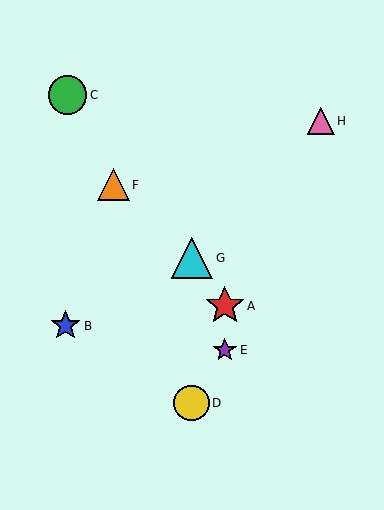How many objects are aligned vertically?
2 objects (A, E) are aligned vertically.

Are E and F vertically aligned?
No, E is at x≈225 and F is at x≈114.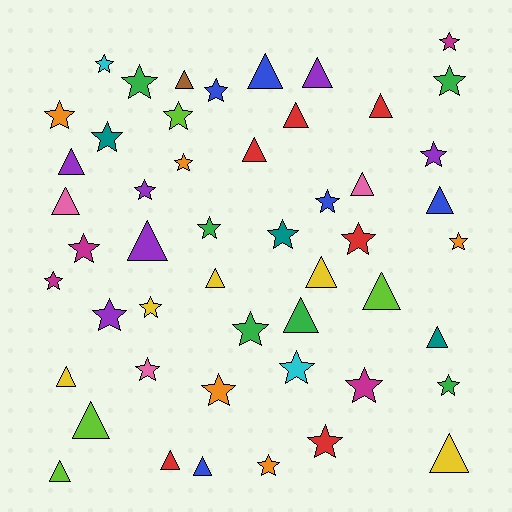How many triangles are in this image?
There are 22 triangles.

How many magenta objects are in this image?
There are 4 magenta objects.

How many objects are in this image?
There are 50 objects.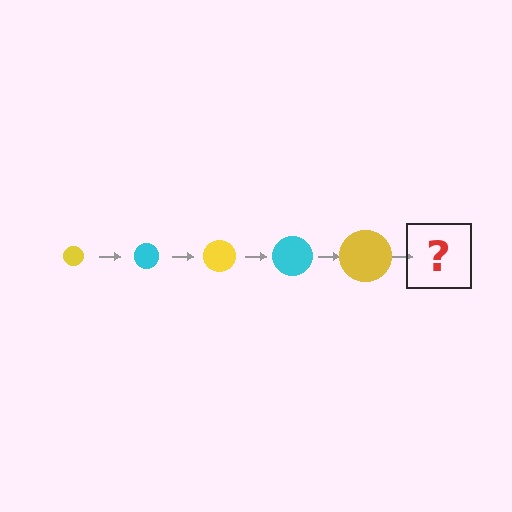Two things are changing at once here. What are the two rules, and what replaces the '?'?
The two rules are that the circle grows larger each step and the color cycles through yellow and cyan. The '?' should be a cyan circle, larger than the previous one.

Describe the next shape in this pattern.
It should be a cyan circle, larger than the previous one.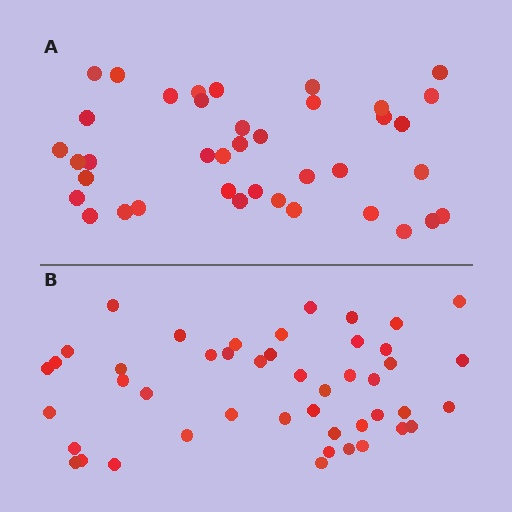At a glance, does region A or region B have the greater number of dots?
Region B (the bottom region) has more dots.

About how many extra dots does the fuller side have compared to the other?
Region B has roughly 8 or so more dots than region A.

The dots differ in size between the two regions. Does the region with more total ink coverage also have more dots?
No. Region A has more total ink coverage because its dots are larger, but region B actually contains more individual dots. Total area can be misleading — the number of items is what matters here.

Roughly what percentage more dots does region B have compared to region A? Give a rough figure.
About 20% more.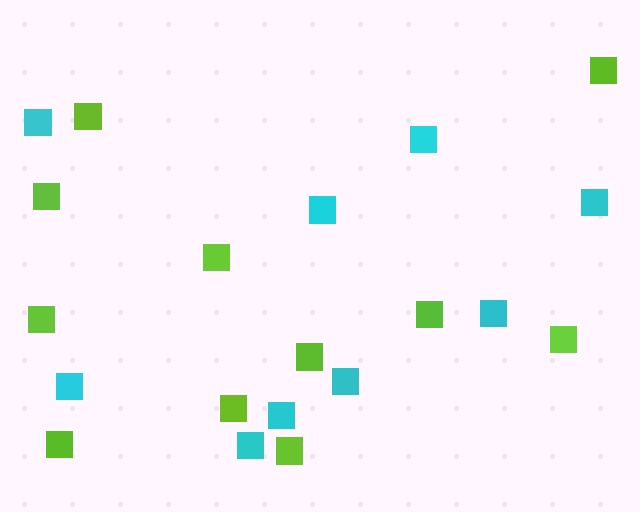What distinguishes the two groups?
There are 2 groups: one group of lime squares (11) and one group of cyan squares (9).